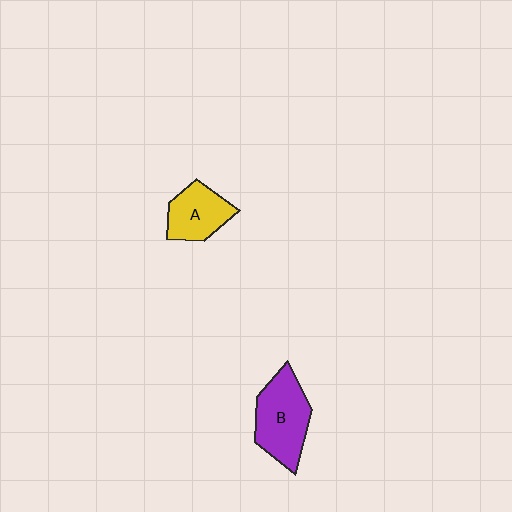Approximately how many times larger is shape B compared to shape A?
Approximately 1.4 times.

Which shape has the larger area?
Shape B (purple).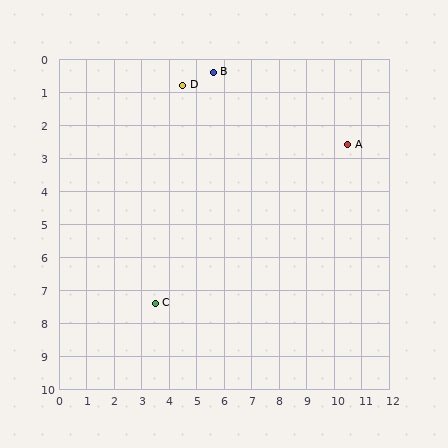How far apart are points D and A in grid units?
Points D and A are about 6.3 grid units apart.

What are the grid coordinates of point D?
Point D is at approximately (4.5, 0.8).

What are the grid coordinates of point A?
Point A is at approximately (10.5, 2.6).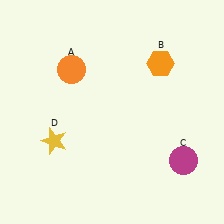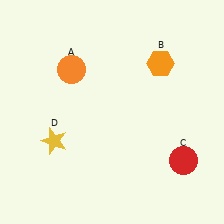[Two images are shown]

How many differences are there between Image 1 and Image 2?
There is 1 difference between the two images.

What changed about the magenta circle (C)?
In Image 1, C is magenta. In Image 2, it changed to red.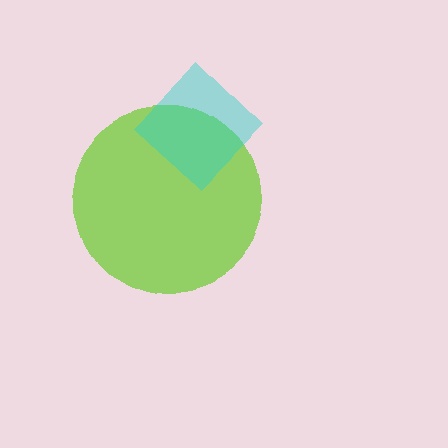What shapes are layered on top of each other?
The layered shapes are: a lime circle, a cyan diamond.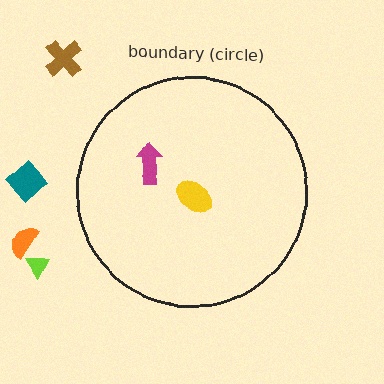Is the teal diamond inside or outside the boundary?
Outside.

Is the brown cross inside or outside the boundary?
Outside.